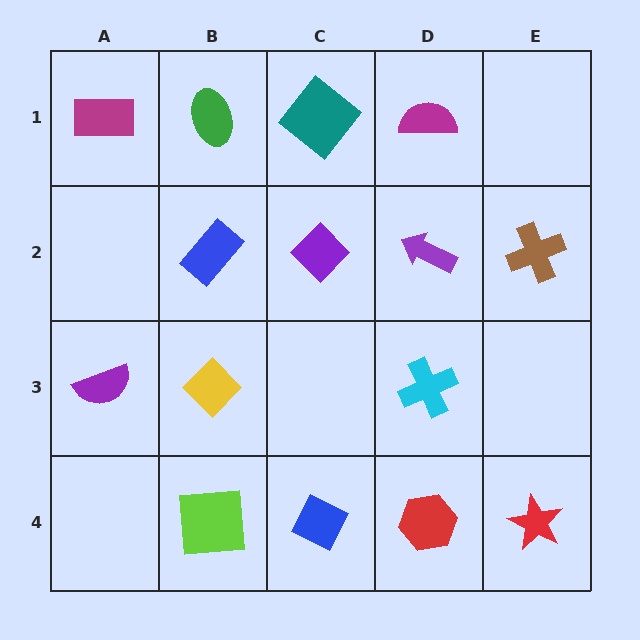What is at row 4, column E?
A red star.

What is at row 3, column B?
A yellow diamond.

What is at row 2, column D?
A purple arrow.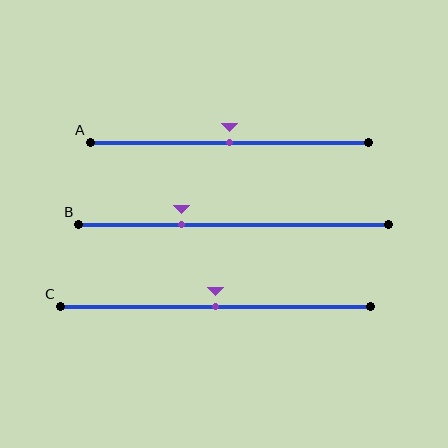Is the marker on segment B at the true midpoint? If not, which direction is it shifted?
No, the marker on segment B is shifted to the left by about 17% of the segment length.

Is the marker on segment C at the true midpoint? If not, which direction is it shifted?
Yes, the marker on segment C is at the true midpoint.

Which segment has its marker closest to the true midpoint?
Segment A has its marker closest to the true midpoint.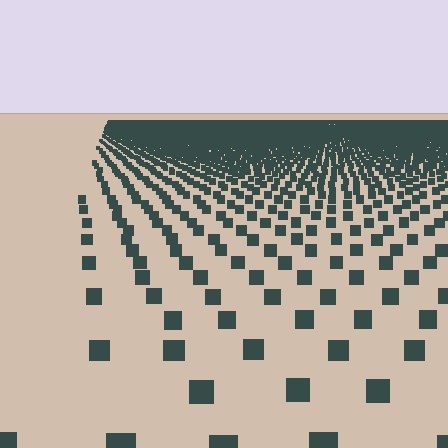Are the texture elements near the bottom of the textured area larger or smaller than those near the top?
Larger. Near the bottom, elements are closer to the viewer and appear at a bigger on-screen size.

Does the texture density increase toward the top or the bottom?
Density increases toward the top.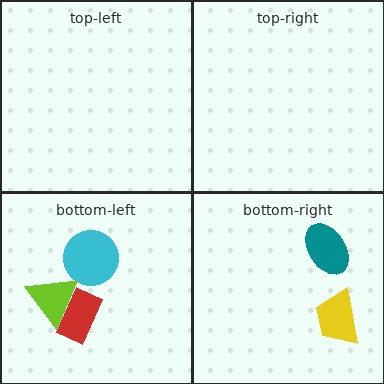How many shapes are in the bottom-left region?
3.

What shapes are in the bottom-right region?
The yellow trapezoid, the teal ellipse.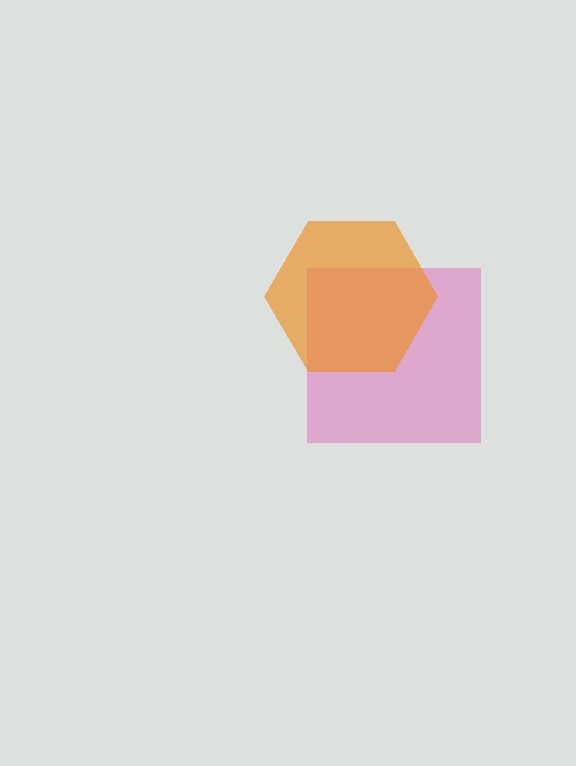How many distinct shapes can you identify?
There are 2 distinct shapes: a pink square, an orange hexagon.